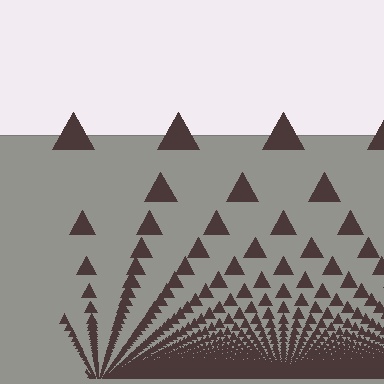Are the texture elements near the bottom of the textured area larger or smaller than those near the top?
Smaller. The gradient is inverted — elements near the bottom are smaller and denser.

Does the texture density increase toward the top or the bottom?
Density increases toward the bottom.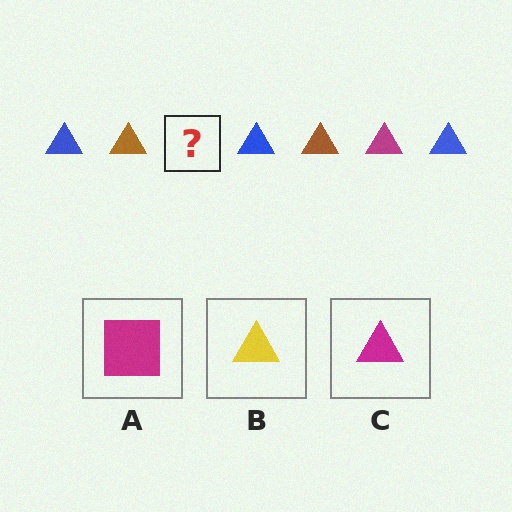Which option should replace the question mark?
Option C.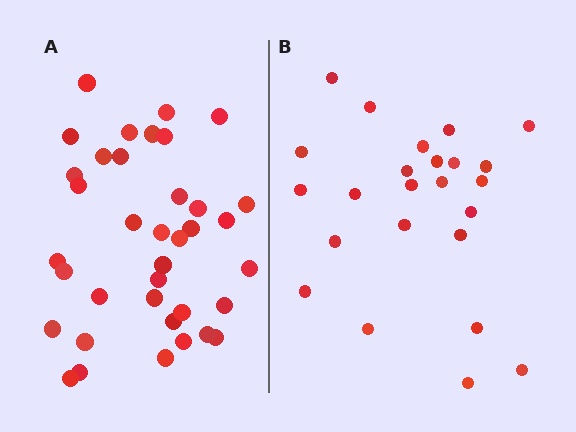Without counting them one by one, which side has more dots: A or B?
Region A (the left region) has more dots.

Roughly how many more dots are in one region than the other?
Region A has approximately 15 more dots than region B.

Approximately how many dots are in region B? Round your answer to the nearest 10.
About 20 dots. (The exact count is 24, which rounds to 20.)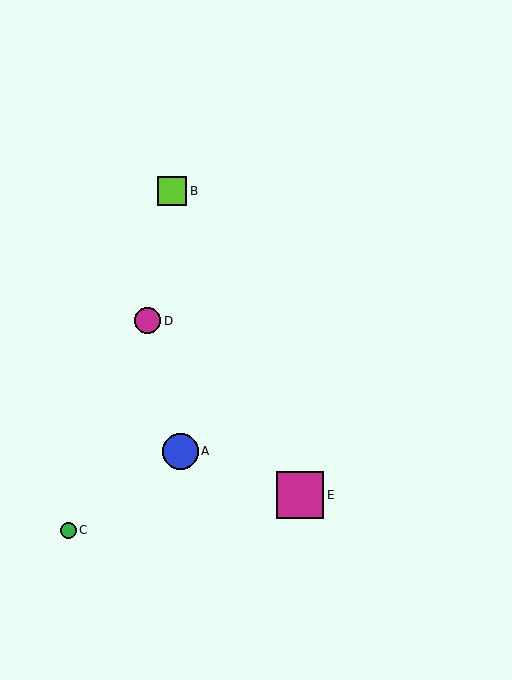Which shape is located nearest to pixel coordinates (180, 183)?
The lime square (labeled B) at (172, 191) is nearest to that location.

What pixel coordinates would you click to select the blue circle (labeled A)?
Click at (180, 451) to select the blue circle A.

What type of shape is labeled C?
Shape C is a green circle.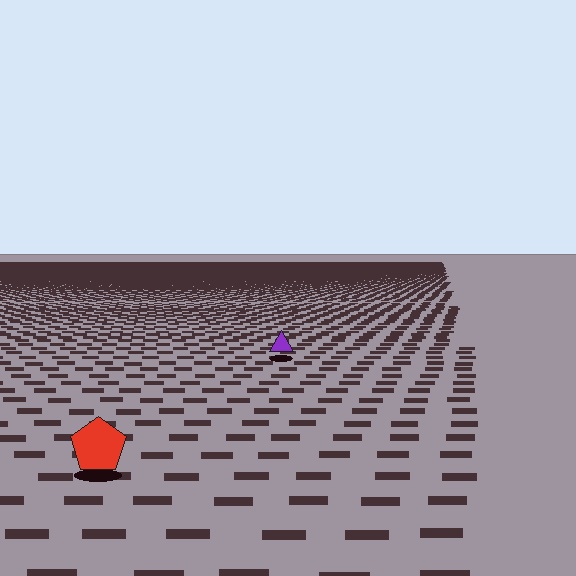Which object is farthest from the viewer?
The purple triangle is farthest from the viewer. It appears smaller and the ground texture around it is denser.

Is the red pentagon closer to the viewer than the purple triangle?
Yes. The red pentagon is closer — you can tell from the texture gradient: the ground texture is coarser near it.